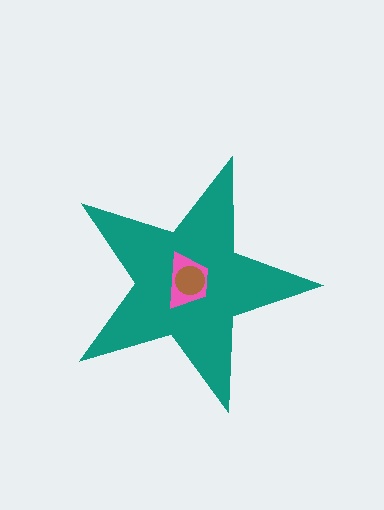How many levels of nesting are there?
3.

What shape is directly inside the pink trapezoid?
The brown circle.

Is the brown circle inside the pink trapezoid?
Yes.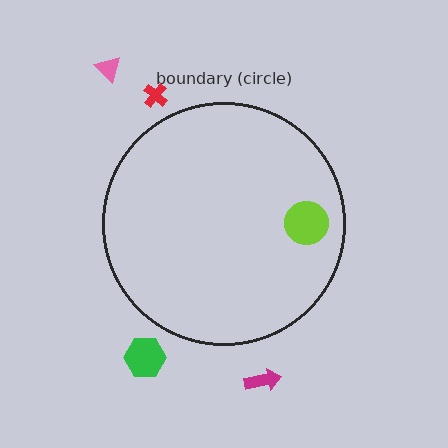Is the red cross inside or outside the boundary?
Outside.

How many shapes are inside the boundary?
1 inside, 4 outside.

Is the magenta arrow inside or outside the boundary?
Outside.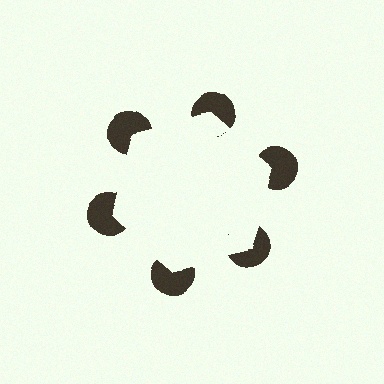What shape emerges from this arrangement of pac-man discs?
An illusory hexagon — its edges are inferred from the aligned wedge cuts in the pac-man discs, not physically drawn.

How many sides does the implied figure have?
6 sides.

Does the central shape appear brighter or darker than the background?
It typically appears slightly brighter than the background, even though no actual brightness change is drawn.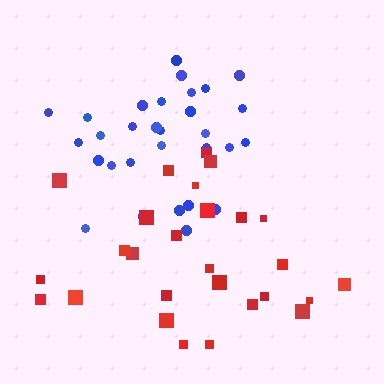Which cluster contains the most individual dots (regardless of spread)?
Blue (30).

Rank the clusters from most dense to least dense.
blue, red.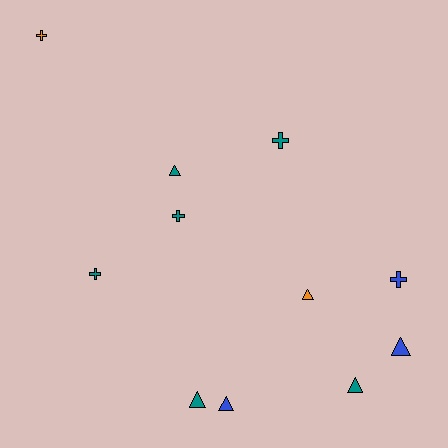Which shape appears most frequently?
Triangle, with 6 objects.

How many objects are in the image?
There are 11 objects.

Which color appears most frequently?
Teal, with 6 objects.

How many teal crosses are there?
There are 3 teal crosses.